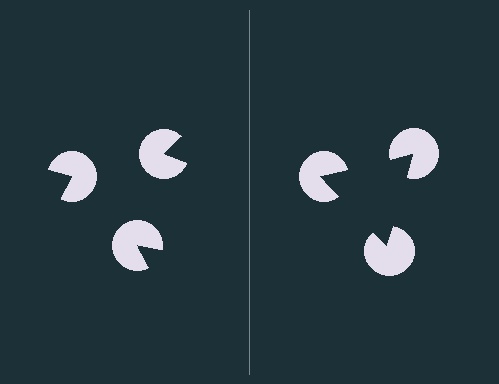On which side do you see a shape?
An illusory triangle appears on the right side. On the left side the wedge cuts are rotated, so no coherent shape forms.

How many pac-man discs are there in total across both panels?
6 — 3 on each side.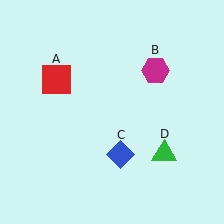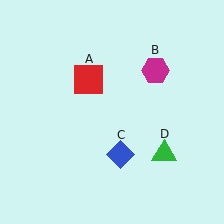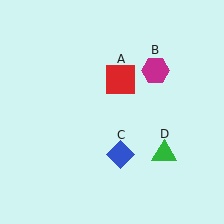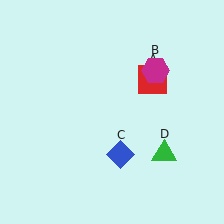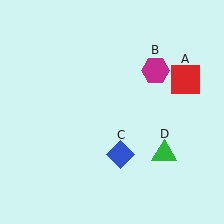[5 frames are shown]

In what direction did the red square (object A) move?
The red square (object A) moved right.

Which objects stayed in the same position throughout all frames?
Magenta hexagon (object B) and blue diamond (object C) and green triangle (object D) remained stationary.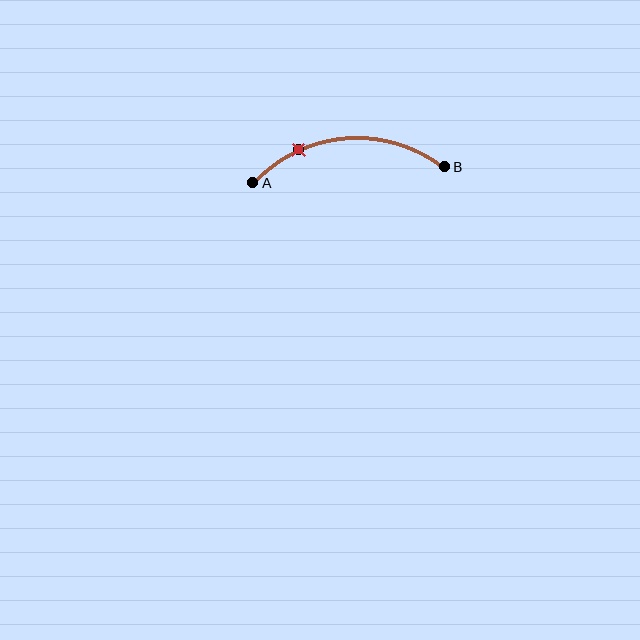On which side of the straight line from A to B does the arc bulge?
The arc bulges above the straight line connecting A and B.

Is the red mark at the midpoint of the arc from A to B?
No. The red mark lies on the arc but is closer to endpoint A. The arc midpoint would be at the point on the curve equidistant along the arc from both A and B.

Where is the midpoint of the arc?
The arc midpoint is the point on the curve farthest from the straight line joining A and B. It sits above that line.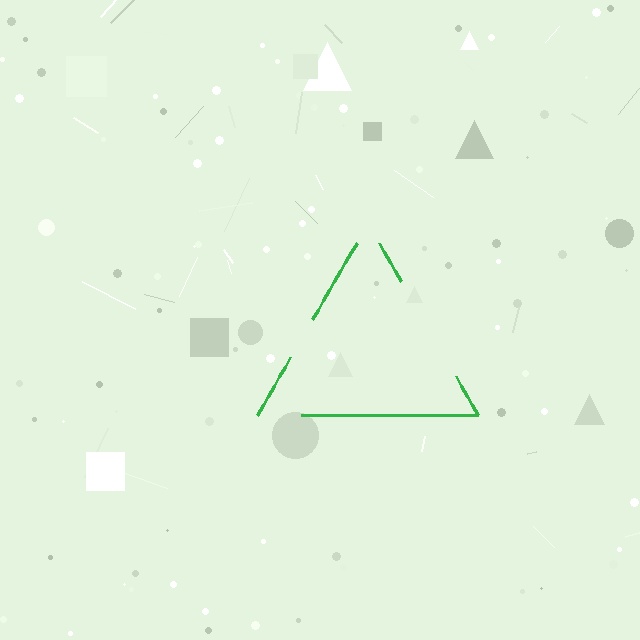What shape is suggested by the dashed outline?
The dashed outline suggests a triangle.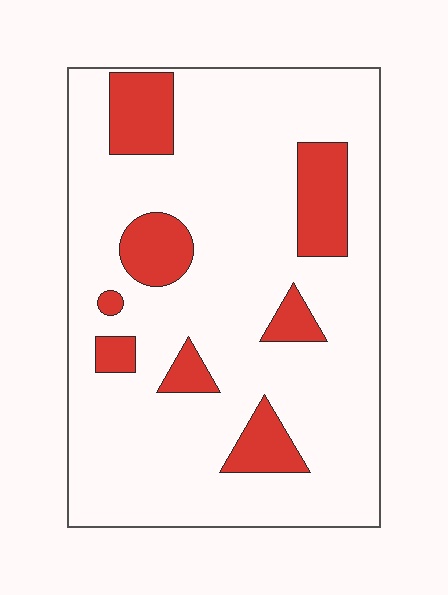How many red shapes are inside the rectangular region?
8.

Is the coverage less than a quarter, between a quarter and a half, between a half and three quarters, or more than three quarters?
Less than a quarter.